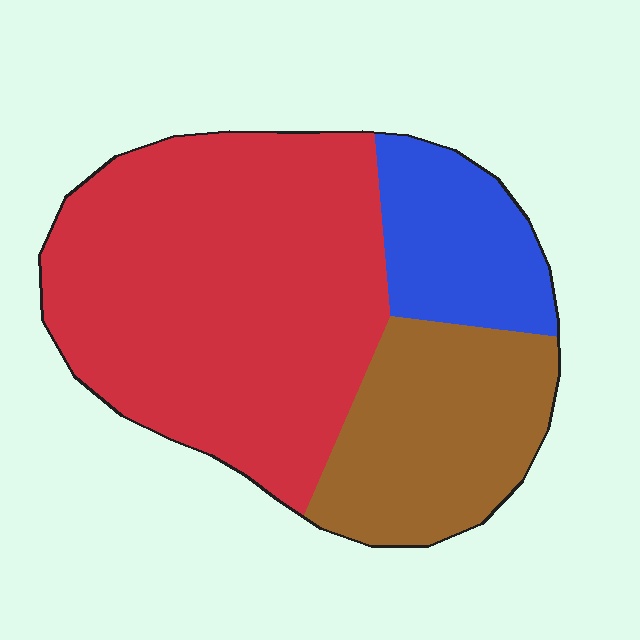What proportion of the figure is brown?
Brown covers about 25% of the figure.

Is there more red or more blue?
Red.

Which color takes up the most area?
Red, at roughly 60%.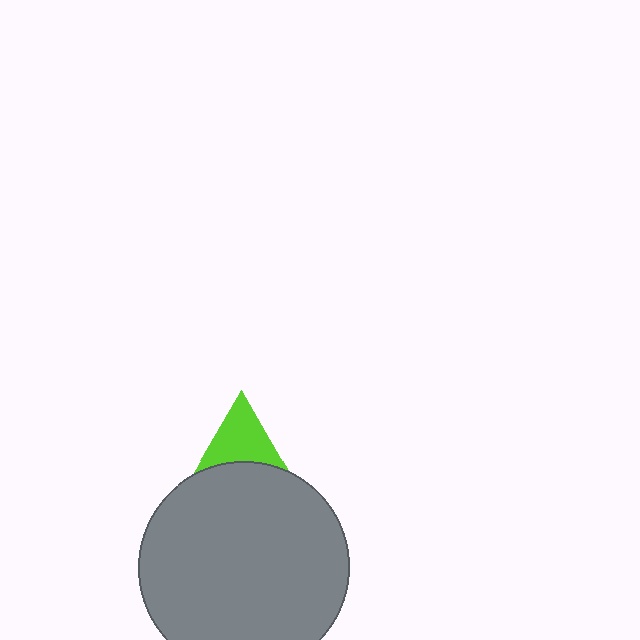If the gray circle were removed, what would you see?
You would see the complete lime triangle.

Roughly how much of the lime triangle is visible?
About half of it is visible (roughly 58%).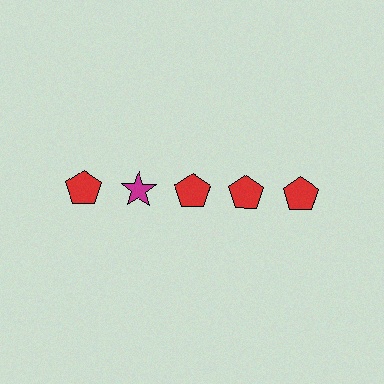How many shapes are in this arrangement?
There are 5 shapes arranged in a grid pattern.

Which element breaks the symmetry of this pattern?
The magenta star in the top row, second from left column breaks the symmetry. All other shapes are red pentagons.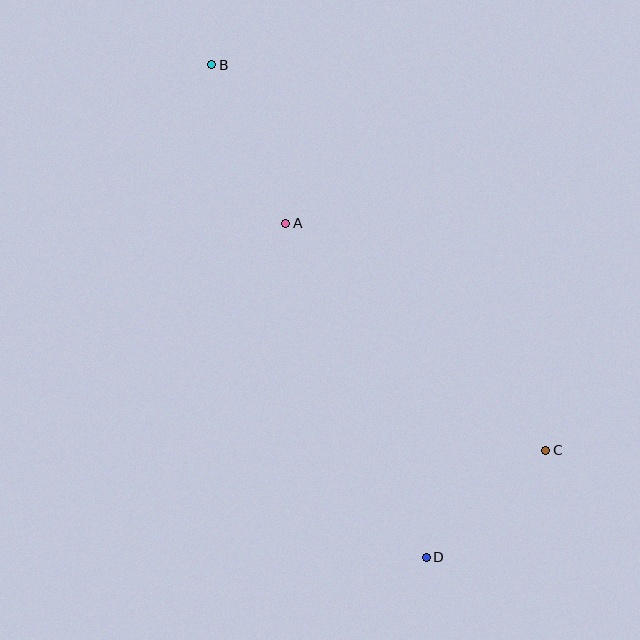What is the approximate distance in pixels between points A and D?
The distance between A and D is approximately 363 pixels.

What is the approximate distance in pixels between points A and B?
The distance between A and B is approximately 175 pixels.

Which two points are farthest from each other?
Points B and D are farthest from each other.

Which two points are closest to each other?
Points C and D are closest to each other.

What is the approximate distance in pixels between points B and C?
The distance between B and C is approximately 510 pixels.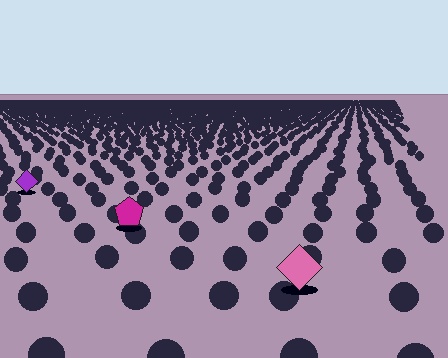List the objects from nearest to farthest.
From nearest to farthest: the pink diamond, the magenta pentagon, the purple diamond.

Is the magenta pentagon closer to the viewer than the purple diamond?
Yes. The magenta pentagon is closer — you can tell from the texture gradient: the ground texture is coarser near it.